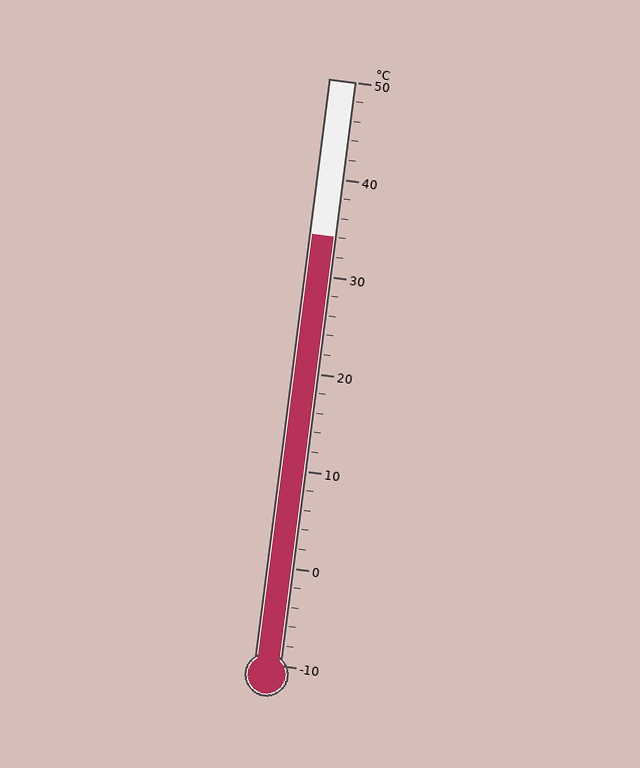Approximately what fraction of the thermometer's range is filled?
The thermometer is filled to approximately 75% of its range.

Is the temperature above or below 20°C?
The temperature is above 20°C.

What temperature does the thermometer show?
The thermometer shows approximately 34°C.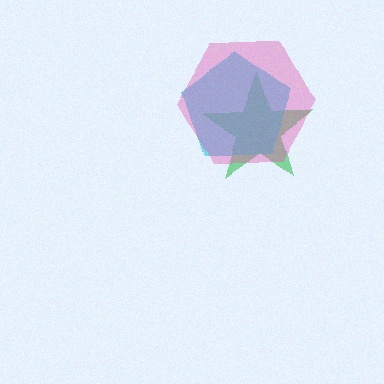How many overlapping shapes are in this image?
There are 3 overlapping shapes in the image.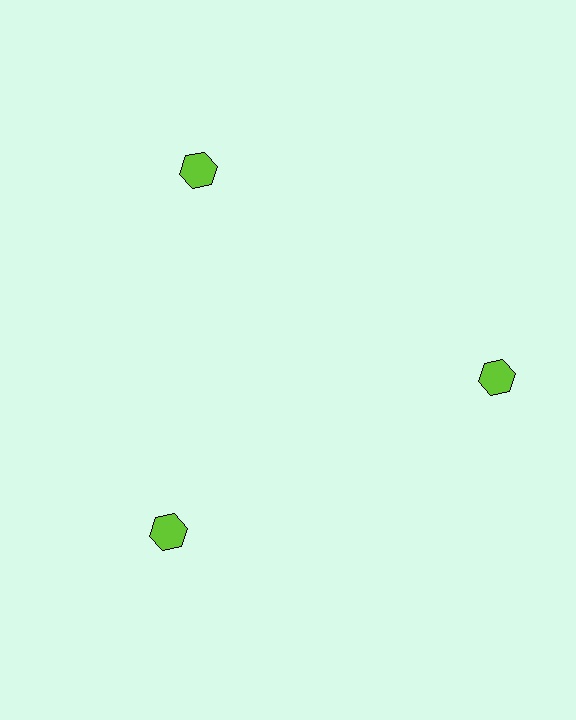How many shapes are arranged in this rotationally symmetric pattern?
There are 3 shapes, arranged in 3 groups of 1.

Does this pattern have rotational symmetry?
Yes, this pattern has 3-fold rotational symmetry. It looks the same after rotating 120 degrees around the center.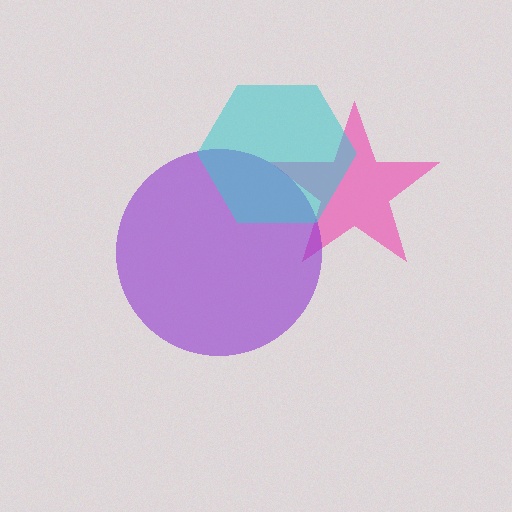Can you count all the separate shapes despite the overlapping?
Yes, there are 3 separate shapes.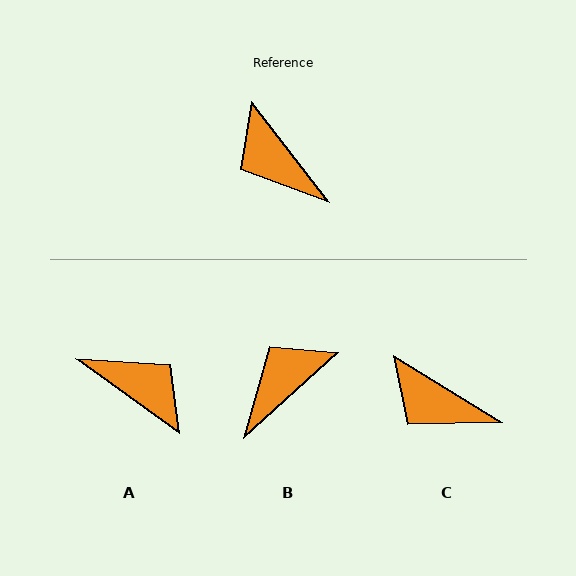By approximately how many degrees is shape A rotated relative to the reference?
Approximately 163 degrees clockwise.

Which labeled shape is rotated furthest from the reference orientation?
A, about 163 degrees away.